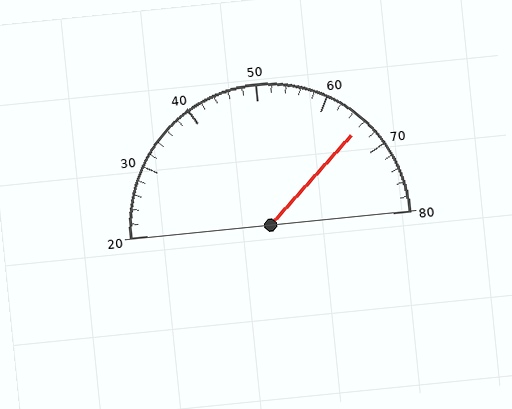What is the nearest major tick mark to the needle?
The nearest major tick mark is 70.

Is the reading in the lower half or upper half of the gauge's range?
The reading is in the upper half of the range (20 to 80).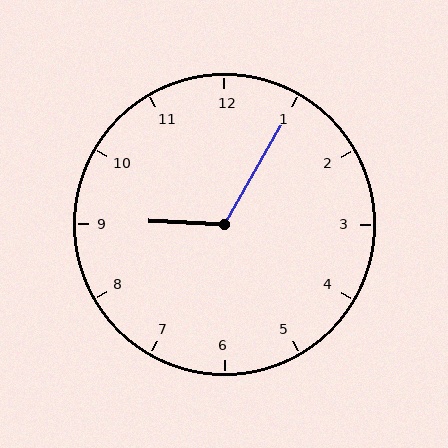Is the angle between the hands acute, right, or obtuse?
It is obtuse.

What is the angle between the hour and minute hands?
Approximately 118 degrees.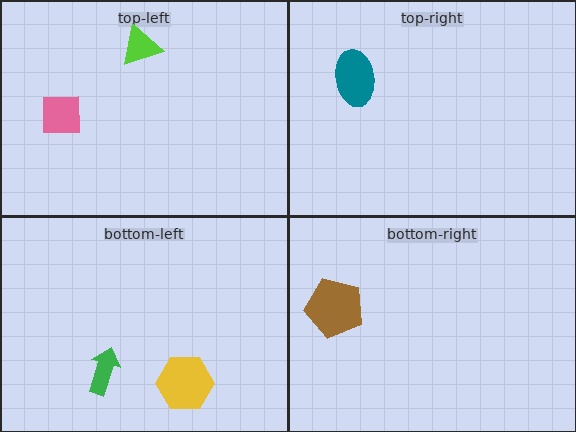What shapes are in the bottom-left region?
The yellow hexagon, the green arrow.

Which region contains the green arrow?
The bottom-left region.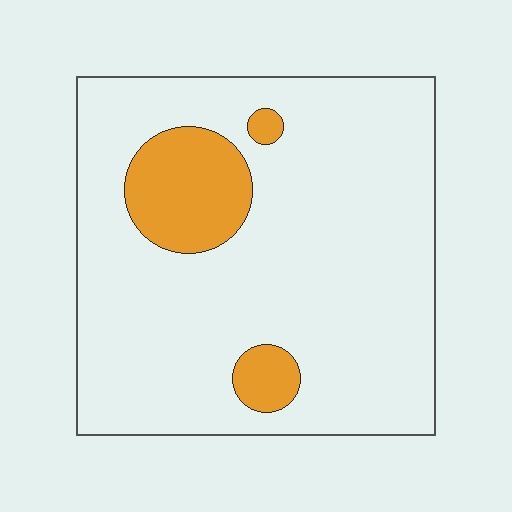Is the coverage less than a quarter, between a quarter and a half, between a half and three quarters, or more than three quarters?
Less than a quarter.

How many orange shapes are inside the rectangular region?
3.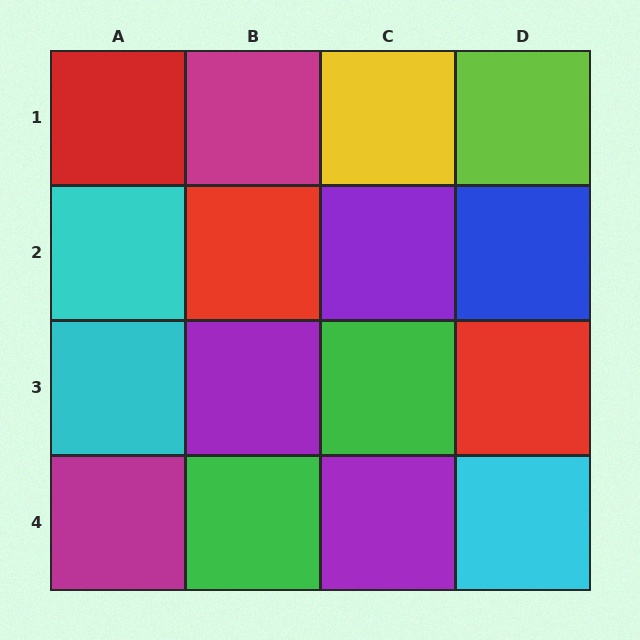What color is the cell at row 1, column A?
Red.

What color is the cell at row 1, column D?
Lime.